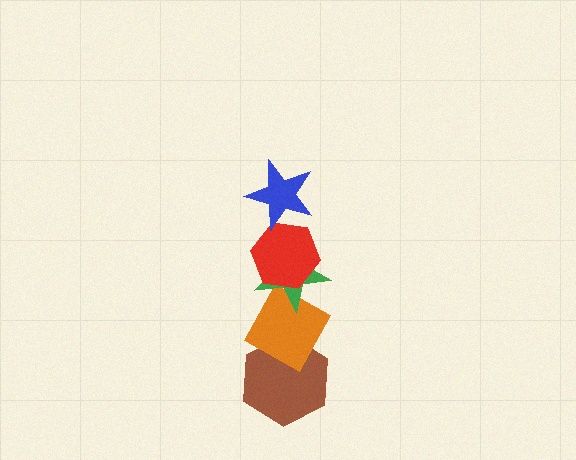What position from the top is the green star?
The green star is 3rd from the top.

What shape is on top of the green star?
The red hexagon is on top of the green star.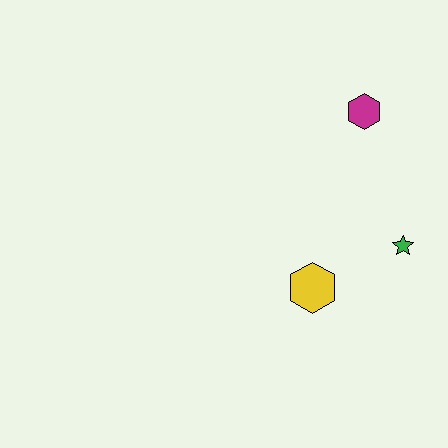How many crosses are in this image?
There are no crosses.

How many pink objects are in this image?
There are no pink objects.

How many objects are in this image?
There are 3 objects.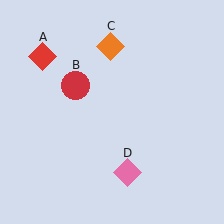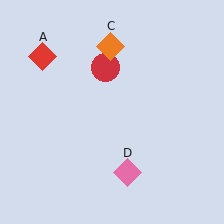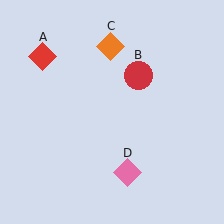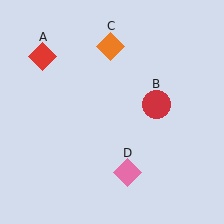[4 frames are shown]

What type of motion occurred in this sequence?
The red circle (object B) rotated clockwise around the center of the scene.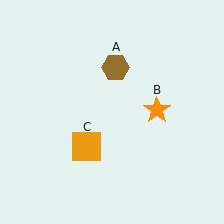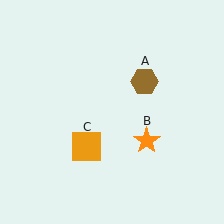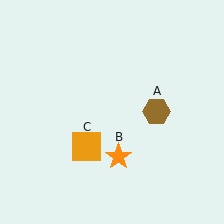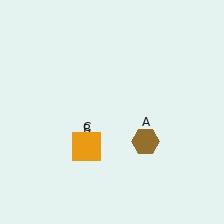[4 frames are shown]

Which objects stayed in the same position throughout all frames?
Orange square (object C) remained stationary.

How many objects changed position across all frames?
2 objects changed position: brown hexagon (object A), orange star (object B).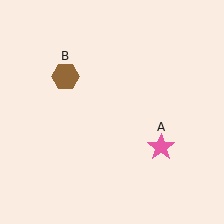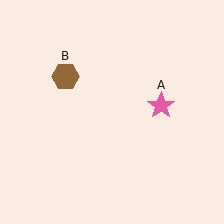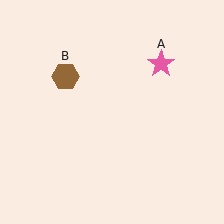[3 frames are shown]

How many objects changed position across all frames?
1 object changed position: pink star (object A).